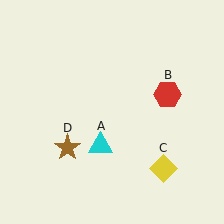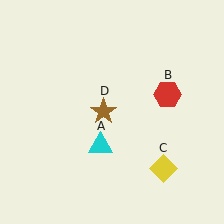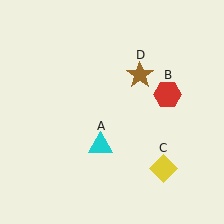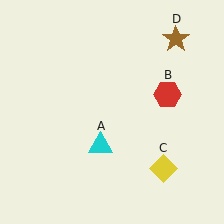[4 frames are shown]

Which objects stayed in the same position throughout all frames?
Cyan triangle (object A) and red hexagon (object B) and yellow diamond (object C) remained stationary.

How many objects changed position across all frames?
1 object changed position: brown star (object D).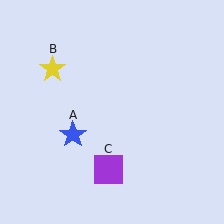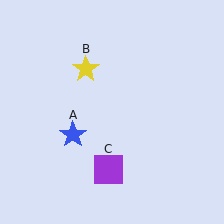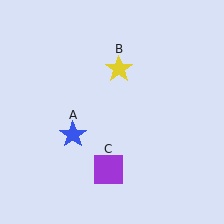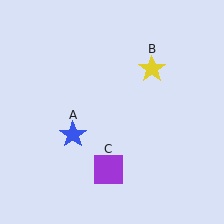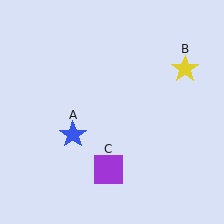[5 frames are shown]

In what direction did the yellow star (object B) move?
The yellow star (object B) moved right.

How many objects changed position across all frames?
1 object changed position: yellow star (object B).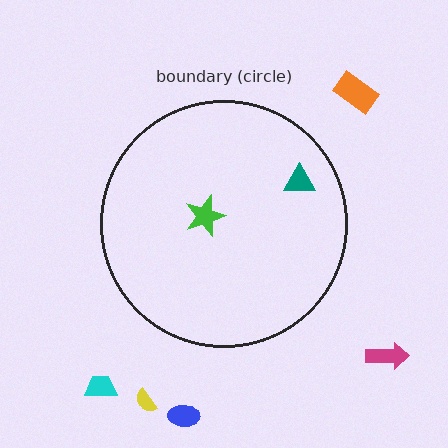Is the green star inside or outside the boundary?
Inside.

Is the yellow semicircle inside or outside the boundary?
Outside.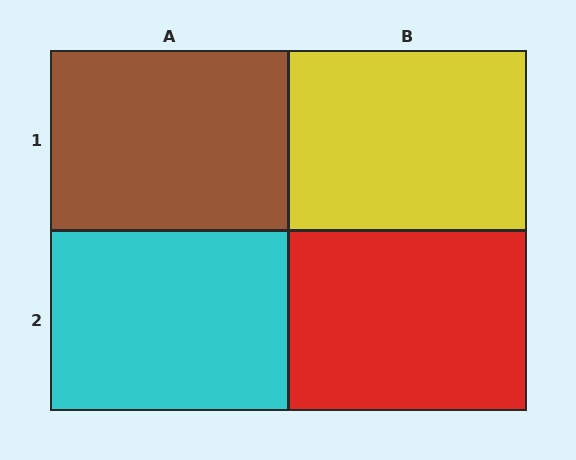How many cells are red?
1 cell is red.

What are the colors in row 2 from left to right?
Cyan, red.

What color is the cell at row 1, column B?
Yellow.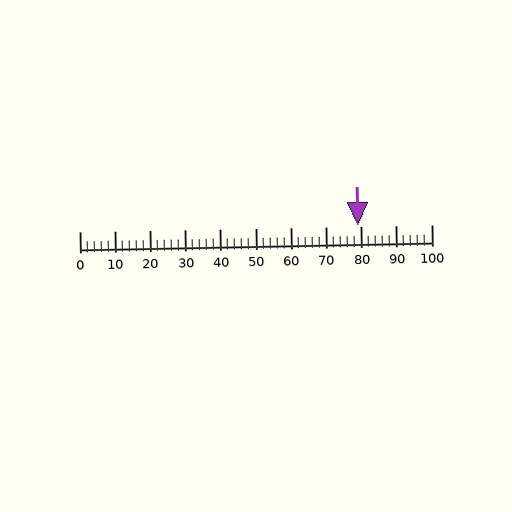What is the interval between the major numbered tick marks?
The major tick marks are spaced 10 units apart.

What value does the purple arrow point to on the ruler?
The purple arrow points to approximately 79.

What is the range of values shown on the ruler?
The ruler shows values from 0 to 100.